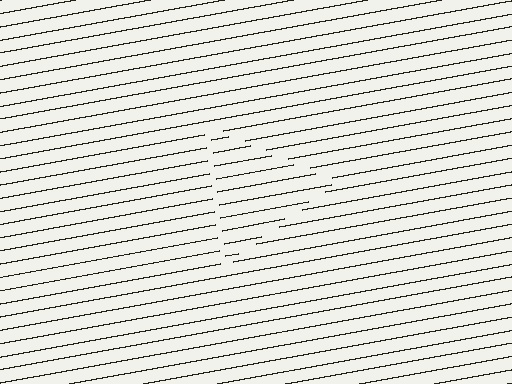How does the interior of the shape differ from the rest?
The interior of the shape contains the same grating, shifted by half a period — the contour is defined by the phase discontinuity where line-ends from the inner and outer gratings abut.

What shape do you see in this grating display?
An illusory triangle. The interior of the shape contains the same grating, shifted by half a period — the contour is defined by the phase discontinuity where line-ends from the inner and outer gratings abut.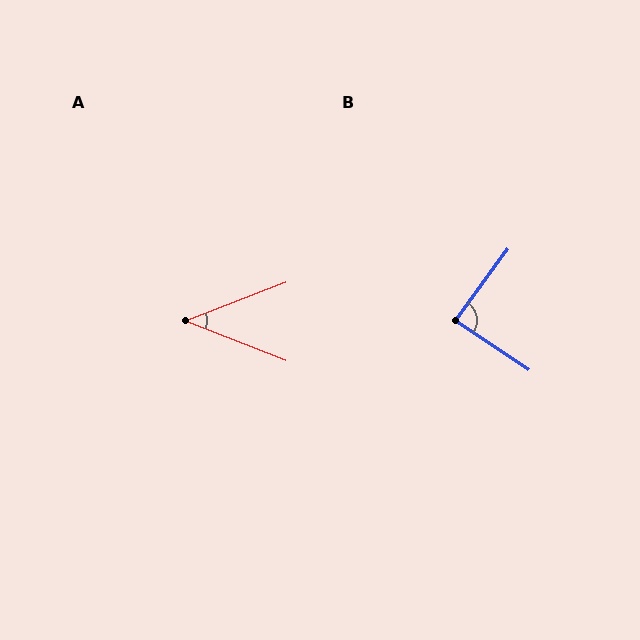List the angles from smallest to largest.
A (43°), B (88°).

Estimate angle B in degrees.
Approximately 88 degrees.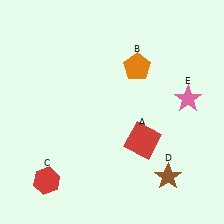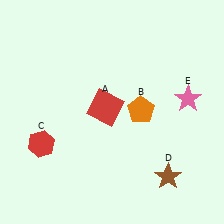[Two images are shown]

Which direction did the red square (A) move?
The red square (A) moved left.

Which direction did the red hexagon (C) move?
The red hexagon (C) moved up.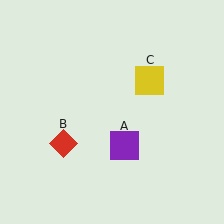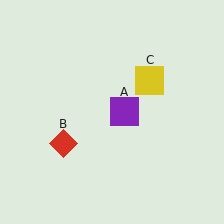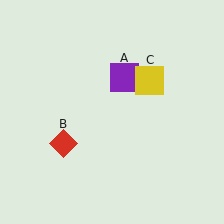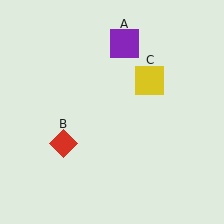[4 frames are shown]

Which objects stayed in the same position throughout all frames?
Red diamond (object B) and yellow square (object C) remained stationary.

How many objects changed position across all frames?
1 object changed position: purple square (object A).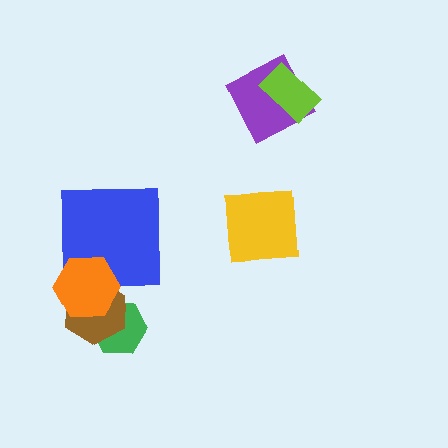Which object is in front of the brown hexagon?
The orange hexagon is in front of the brown hexagon.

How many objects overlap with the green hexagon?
2 objects overlap with the green hexagon.